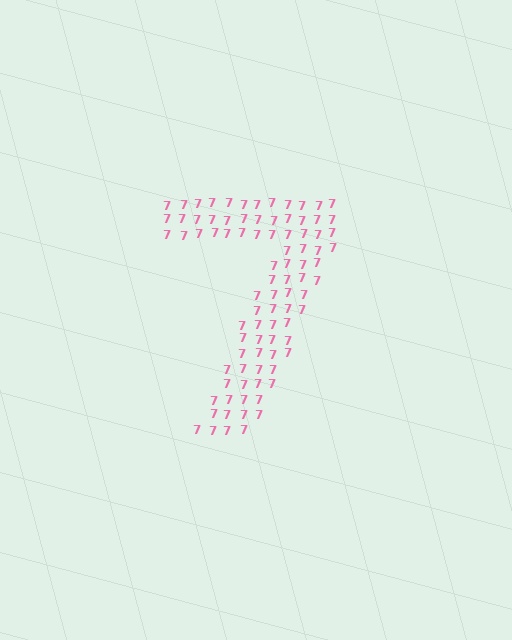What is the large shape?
The large shape is the digit 7.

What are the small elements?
The small elements are digit 7's.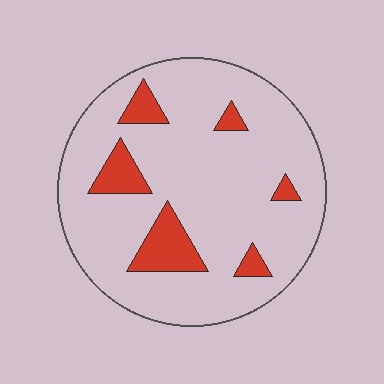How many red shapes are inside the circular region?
6.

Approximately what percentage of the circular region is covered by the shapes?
Approximately 15%.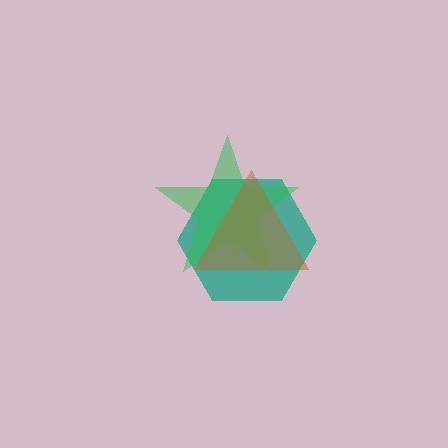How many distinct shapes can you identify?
There are 3 distinct shapes: a teal hexagon, a green star, a brown triangle.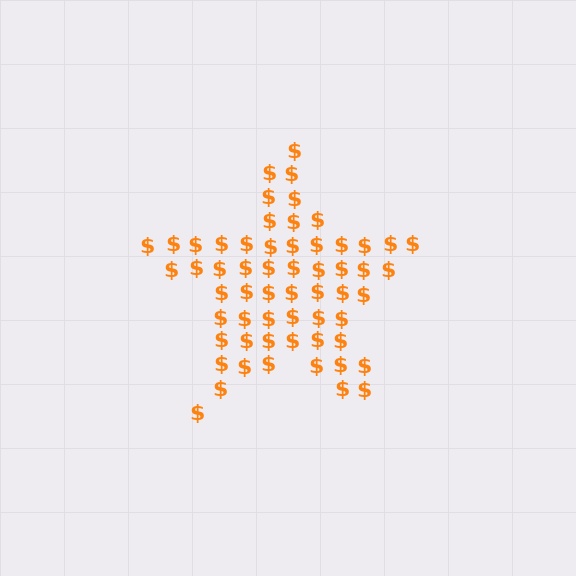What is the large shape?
The large shape is a star.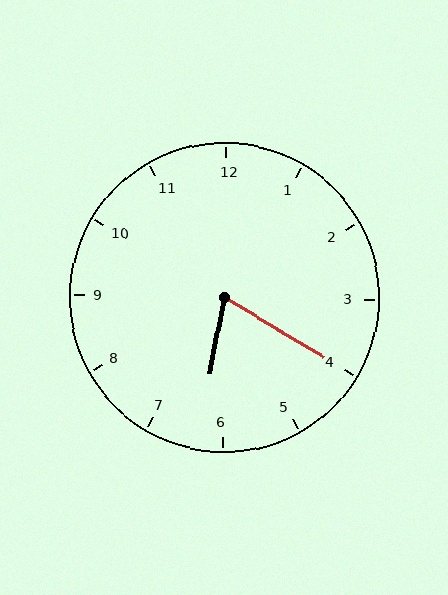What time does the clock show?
6:20.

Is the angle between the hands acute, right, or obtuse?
It is acute.